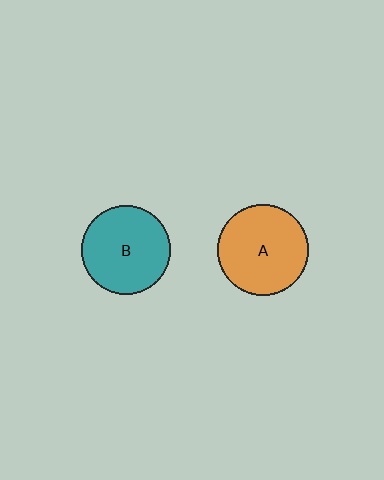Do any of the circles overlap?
No, none of the circles overlap.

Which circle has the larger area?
Circle A (orange).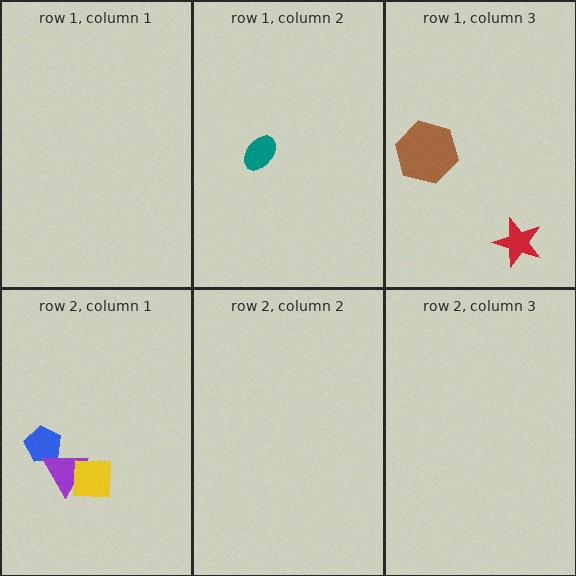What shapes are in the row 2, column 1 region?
The blue pentagon, the purple triangle, the yellow square.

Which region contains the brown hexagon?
The row 1, column 3 region.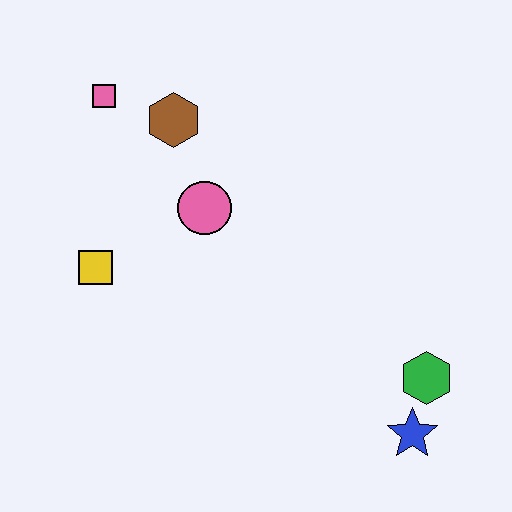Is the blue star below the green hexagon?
Yes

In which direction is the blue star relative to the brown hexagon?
The blue star is below the brown hexagon.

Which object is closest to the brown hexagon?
The pink square is closest to the brown hexagon.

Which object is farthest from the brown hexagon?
The blue star is farthest from the brown hexagon.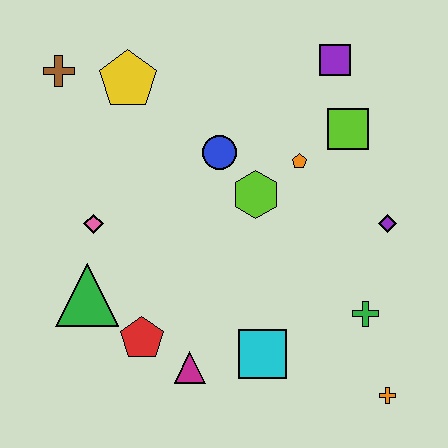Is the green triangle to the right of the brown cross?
Yes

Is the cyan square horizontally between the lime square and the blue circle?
Yes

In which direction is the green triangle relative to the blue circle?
The green triangle is below the blue circle.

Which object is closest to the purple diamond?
The green cross is closest to the purple diamond.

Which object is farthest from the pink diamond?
The orange cross is farthest from the pink diamond.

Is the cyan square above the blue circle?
No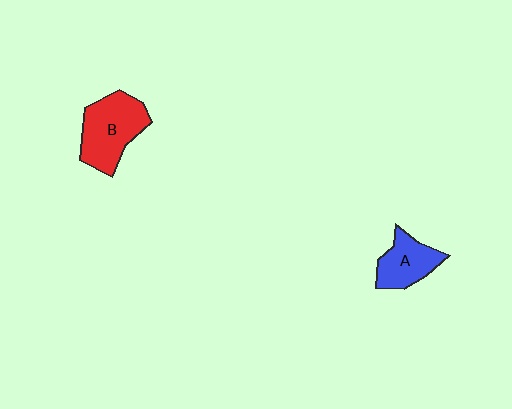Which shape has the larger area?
Shape B (red).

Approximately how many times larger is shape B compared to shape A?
Approximately 1.5 times.